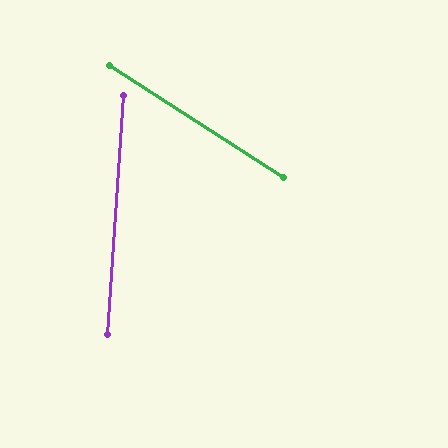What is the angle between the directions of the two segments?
Approximately 61 degrees.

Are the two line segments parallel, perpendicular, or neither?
Neither parallel nor perpendicular — they differ by about 61°.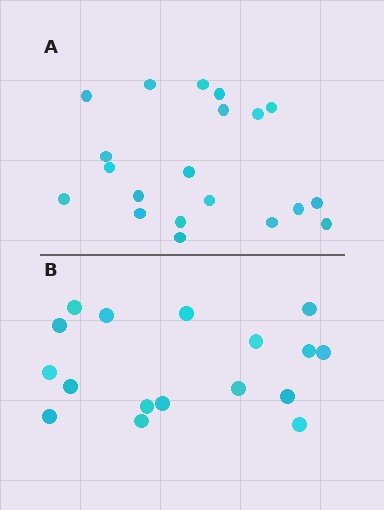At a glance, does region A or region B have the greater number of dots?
Region A (the top region) has more dots.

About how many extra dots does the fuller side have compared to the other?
Region A has just a few more — roughly 2 or 3 more dots than region B.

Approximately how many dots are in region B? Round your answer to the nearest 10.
About 20 dots. (The exact count is 17, which rounds to 20.)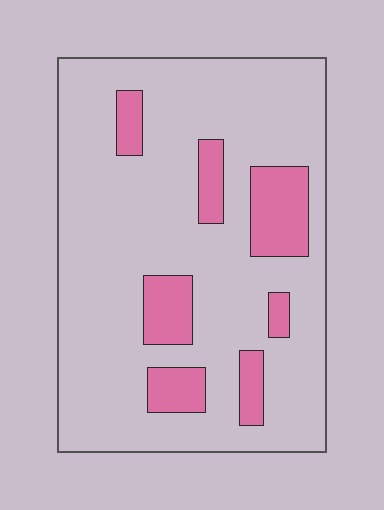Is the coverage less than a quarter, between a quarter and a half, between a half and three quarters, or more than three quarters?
Less than a quarter.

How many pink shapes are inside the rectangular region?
7.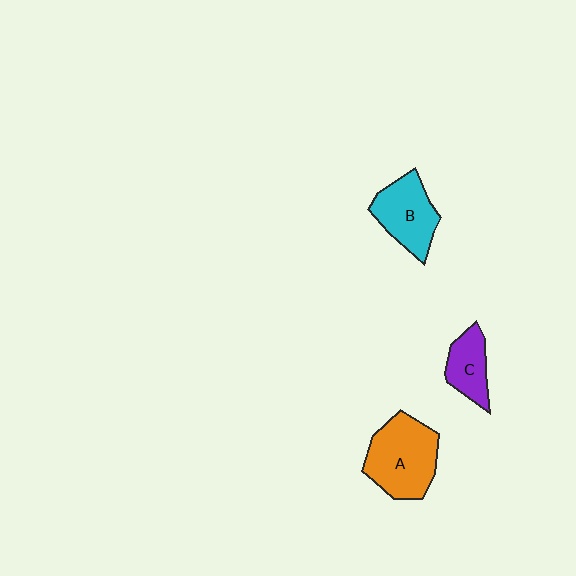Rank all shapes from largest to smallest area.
From largest to smallest: A (orange), B (cyan), C (purple).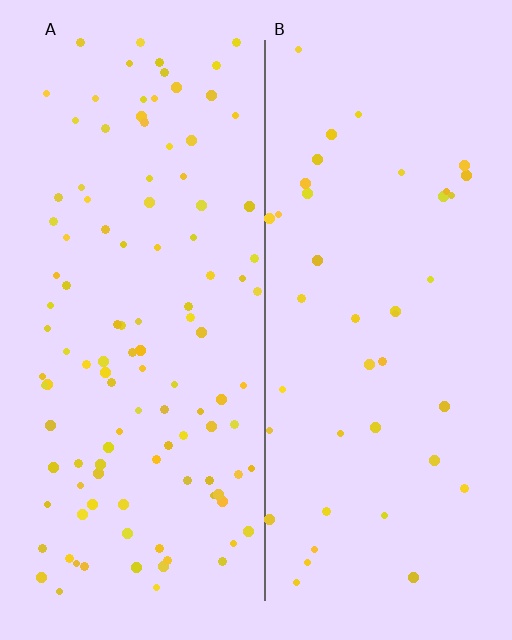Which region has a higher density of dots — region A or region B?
A (the left).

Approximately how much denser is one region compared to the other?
Approximately 2.7× — region A over region B.